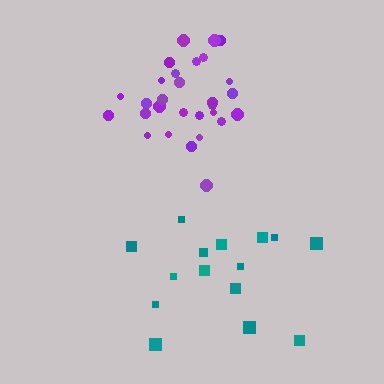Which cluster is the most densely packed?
Purple.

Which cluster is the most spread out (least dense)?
Teal.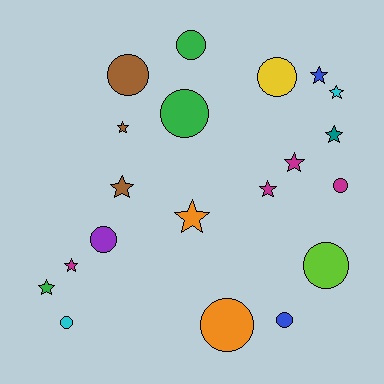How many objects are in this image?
There are 20 objects.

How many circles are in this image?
There are 10 circles.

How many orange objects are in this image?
There are 2 orange objects.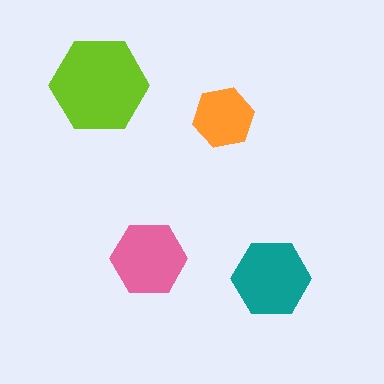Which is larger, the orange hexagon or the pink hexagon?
The pink one.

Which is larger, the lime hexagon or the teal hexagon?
The lime one.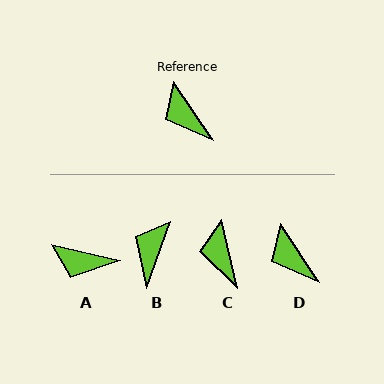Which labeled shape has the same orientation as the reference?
D.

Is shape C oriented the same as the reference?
No, it is off by about 21 degrees.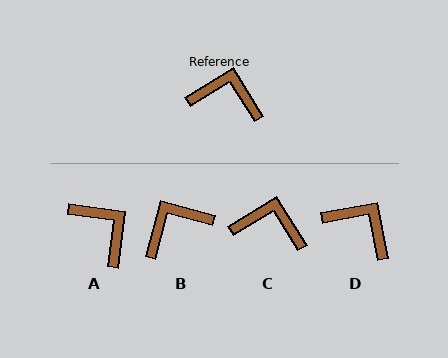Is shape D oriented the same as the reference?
No, it is off by about 21 degrees.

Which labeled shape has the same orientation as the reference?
C.